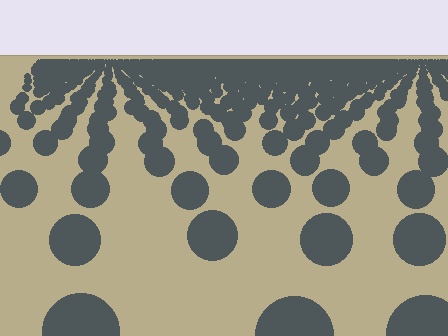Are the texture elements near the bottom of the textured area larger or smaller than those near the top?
Larger. Near the bottom, elements are closer to the viewer and appear at a bigger on-screen size.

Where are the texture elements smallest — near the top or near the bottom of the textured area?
Near the top.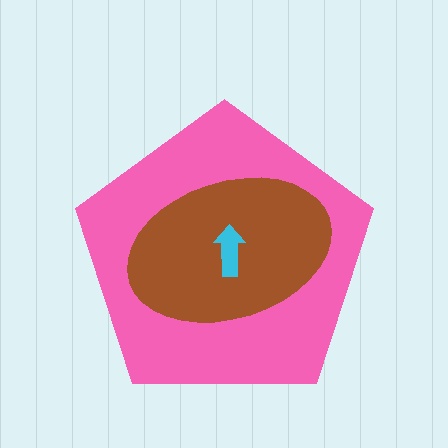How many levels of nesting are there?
3.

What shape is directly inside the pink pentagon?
The brown ellipse.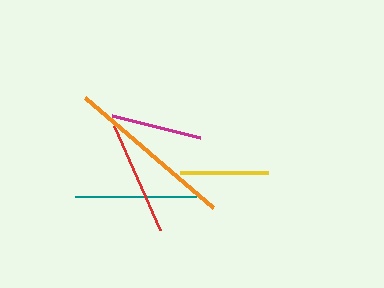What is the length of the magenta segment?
The magenta segment is approximately 91 pixels long.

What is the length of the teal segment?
The teal segment is approximately 121 pixels long.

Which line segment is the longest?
The orange line is the longest at approximately 169 pixels.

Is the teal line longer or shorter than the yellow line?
The teal line is longer than the yellow line.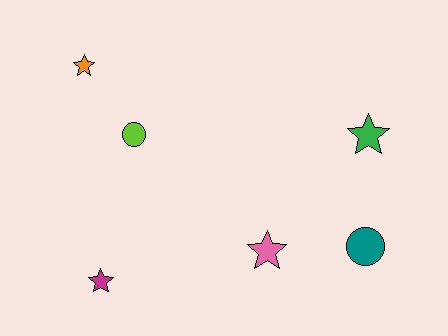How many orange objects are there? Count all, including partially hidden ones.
There is 1 orange object.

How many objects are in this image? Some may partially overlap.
There are 6 objects.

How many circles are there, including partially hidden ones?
There are 2 circles.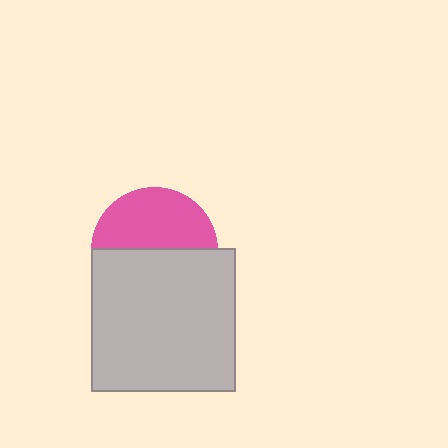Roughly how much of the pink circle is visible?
About half of it is visible (roughly 47%).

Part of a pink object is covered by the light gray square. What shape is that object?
It is a circle.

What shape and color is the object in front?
The object in front is a light gray square.